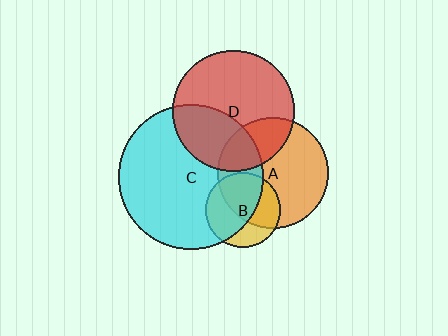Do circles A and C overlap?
Yes.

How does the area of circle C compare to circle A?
Approximately 1.7 times.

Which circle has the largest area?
Circle C (cyan).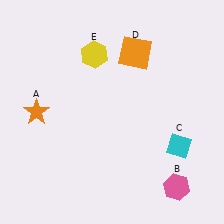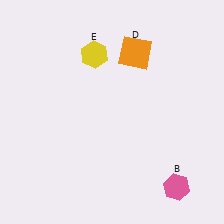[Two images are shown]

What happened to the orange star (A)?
The orange star (A) was removed in Image 2. It was in the bottom-left area of Image 1.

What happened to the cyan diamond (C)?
The cyan diamond (C) was removed in Image 2. It was in the bottom-right area of Image 1.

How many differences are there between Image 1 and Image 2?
There are 2 differences between the two images.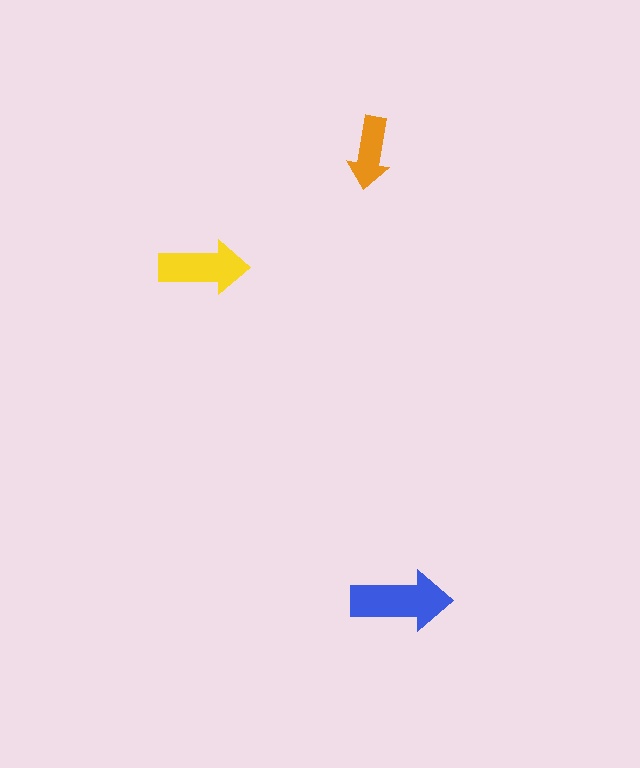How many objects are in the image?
There are 3 objects in the image.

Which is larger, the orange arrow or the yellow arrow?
The yellow one.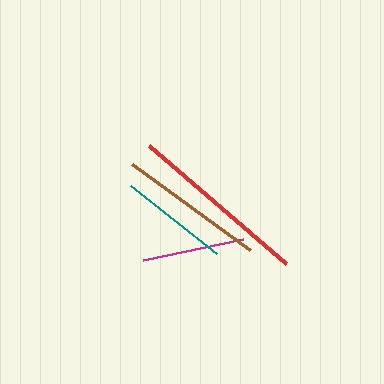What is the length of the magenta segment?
The magenta segment is approximately 102 pixels long.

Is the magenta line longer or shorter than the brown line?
The brown line is longer than the magenta line.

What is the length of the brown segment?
The brown segment is approximately 146 pixels long.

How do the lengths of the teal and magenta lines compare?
The teal and magenta lines are approximately the same length.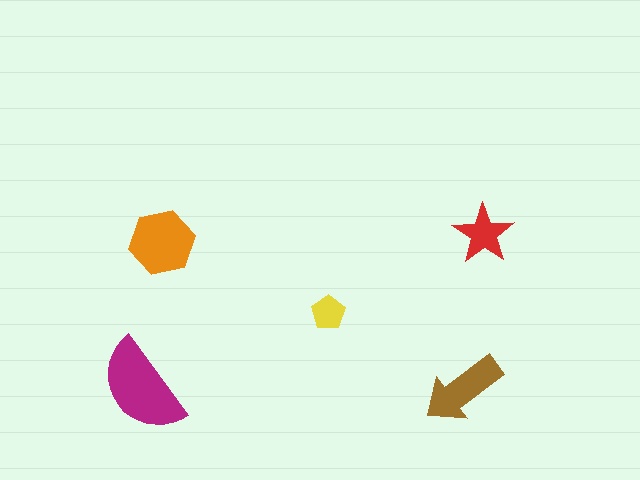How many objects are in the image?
There are 5 objects in the image.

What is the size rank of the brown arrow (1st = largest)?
3rd.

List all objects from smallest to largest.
The yellow pentagon, the red star, the brown arrow, the orange hexagon, the magenta semicircle.